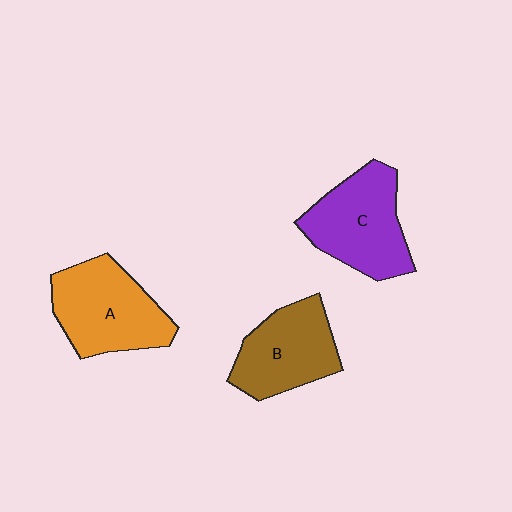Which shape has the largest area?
Shape A (orange).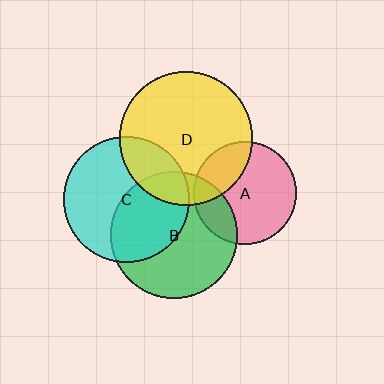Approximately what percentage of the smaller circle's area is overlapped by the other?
Approximately 20%.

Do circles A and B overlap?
Yes.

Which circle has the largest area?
Circle D (yellow).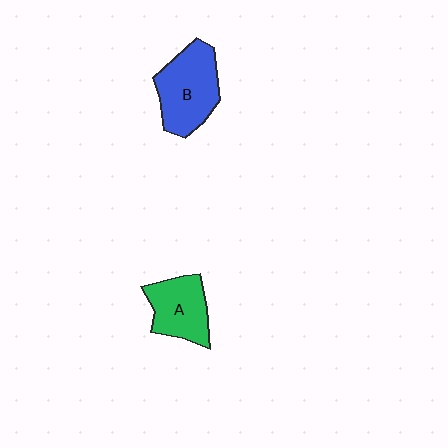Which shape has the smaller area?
Shape A (green).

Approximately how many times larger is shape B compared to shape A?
Approximately 1.3 times.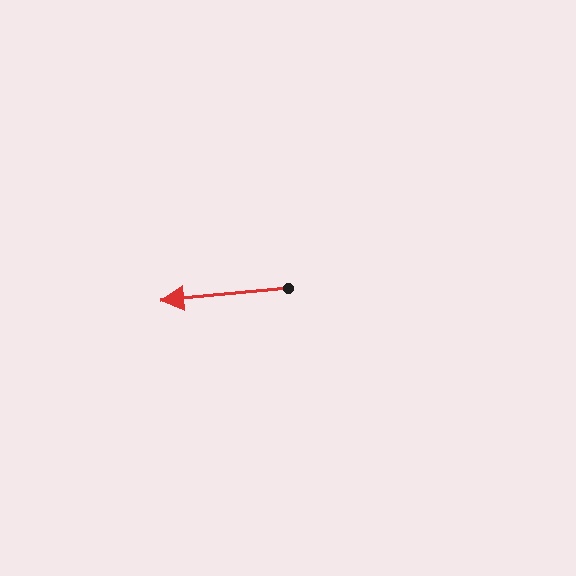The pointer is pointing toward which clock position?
Roughly 9 o'clock.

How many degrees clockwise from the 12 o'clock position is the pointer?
Approximately 265 degrees.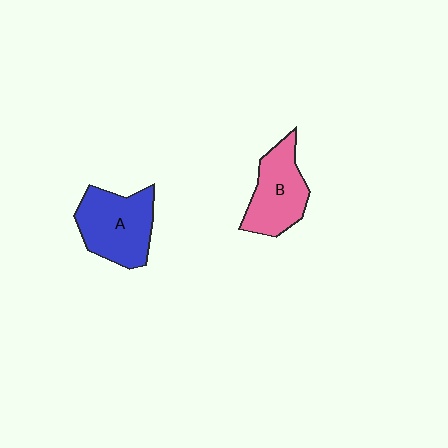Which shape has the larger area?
Shape A (blue).